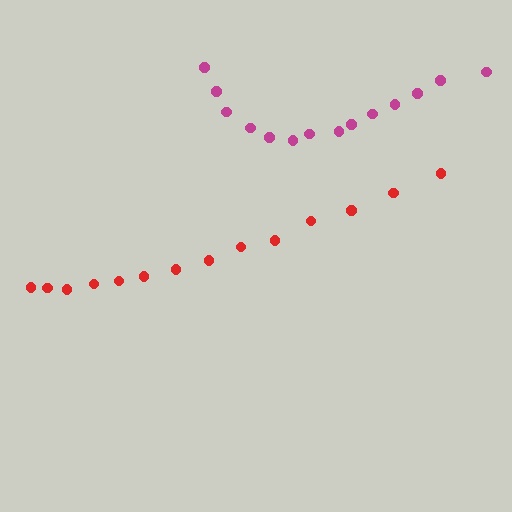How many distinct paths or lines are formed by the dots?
There are 2 distinct paths.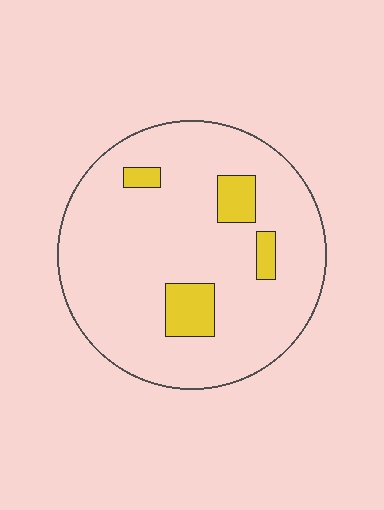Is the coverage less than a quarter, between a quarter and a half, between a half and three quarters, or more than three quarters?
Less than a quarter.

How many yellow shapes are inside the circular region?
4.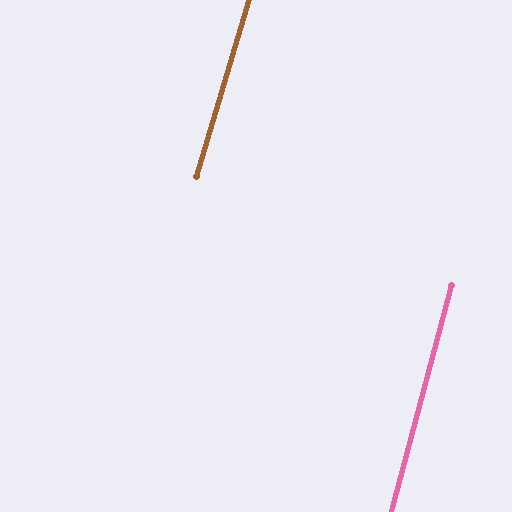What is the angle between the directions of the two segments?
Approximately 2 degrees.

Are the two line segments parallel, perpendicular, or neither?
Parallel — their directions differ by only 1.8°.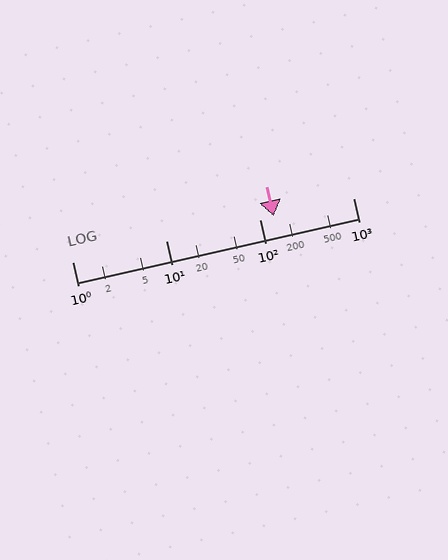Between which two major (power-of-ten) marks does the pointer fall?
The pointer is between 100 and 1000.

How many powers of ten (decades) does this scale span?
The scale spans 3 decades, from 1 to 1000.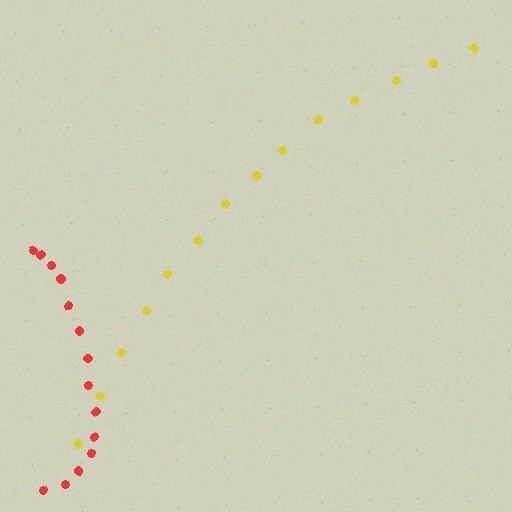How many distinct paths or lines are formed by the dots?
There are 2 distinct paths.